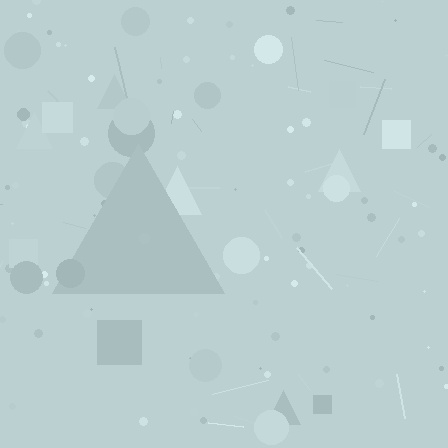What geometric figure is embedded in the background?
A triangle is embedded in the background.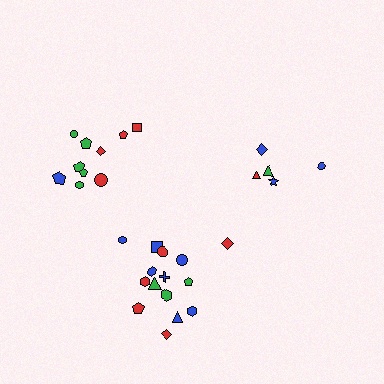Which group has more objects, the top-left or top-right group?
The top-left group.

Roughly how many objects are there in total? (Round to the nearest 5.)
Roughly 30 objects in total.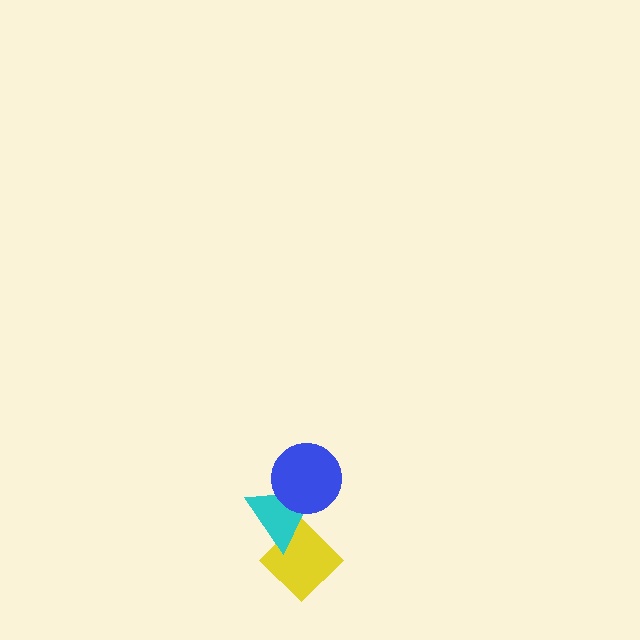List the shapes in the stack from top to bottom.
From top to bottom: the blue circle, the cyan triangle, the yellow diamond.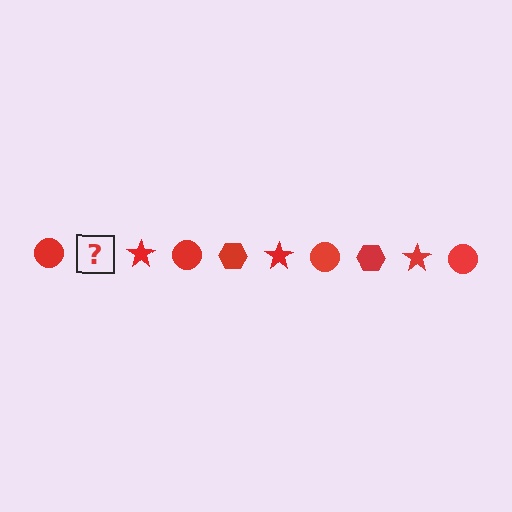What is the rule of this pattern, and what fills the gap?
The rule is that the pattern cycles through circle, hexagon, star shapes in red. The gap should be filled with a red hexagon.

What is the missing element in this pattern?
The missing element is a red hexagon.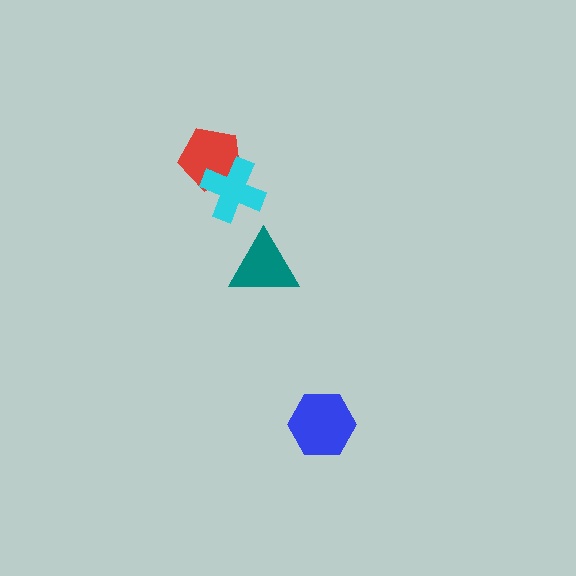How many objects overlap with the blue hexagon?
0 objects overlap with the blue hexagon.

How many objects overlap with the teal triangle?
0 objects overlap with the teal triangle.